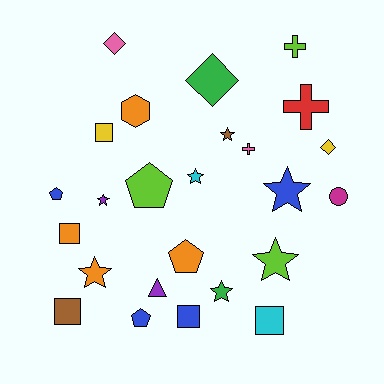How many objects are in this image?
There are 25 objects.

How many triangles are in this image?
There is 1 triangle.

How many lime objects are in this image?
There are 3 lime objects.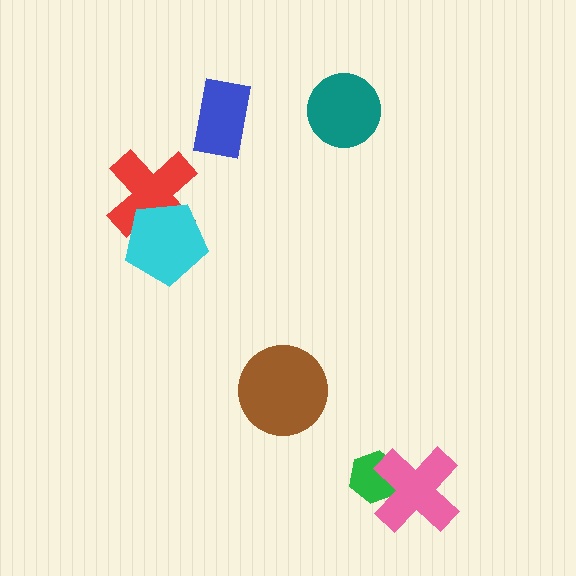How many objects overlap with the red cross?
1 object overlaps with the red cross.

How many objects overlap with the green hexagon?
1 object overlaps with the green hexagon.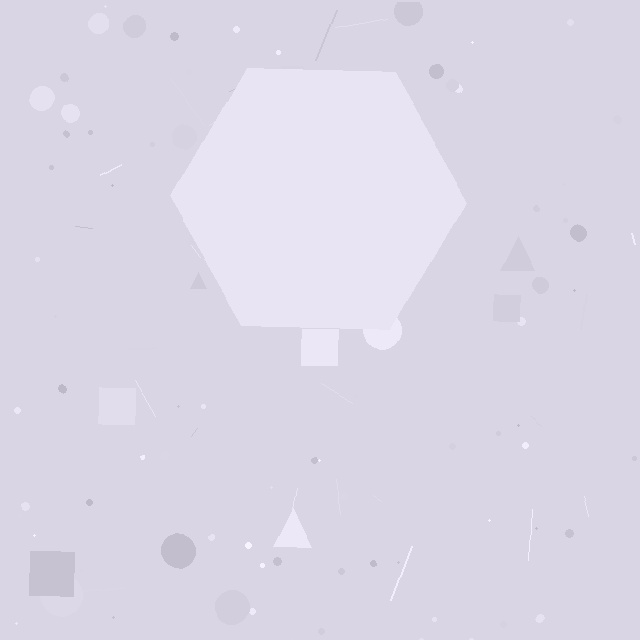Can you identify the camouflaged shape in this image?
The camouflaged shape is a hexagon.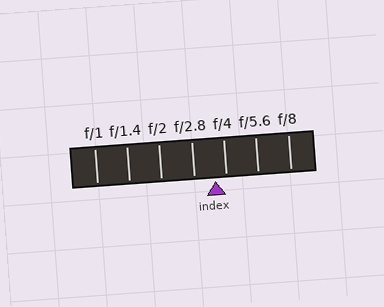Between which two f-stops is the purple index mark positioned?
The index mark is between f/2.8 and f/4.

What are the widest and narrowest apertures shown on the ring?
The widest aperture shown is f/1 and the narrowest is f/8.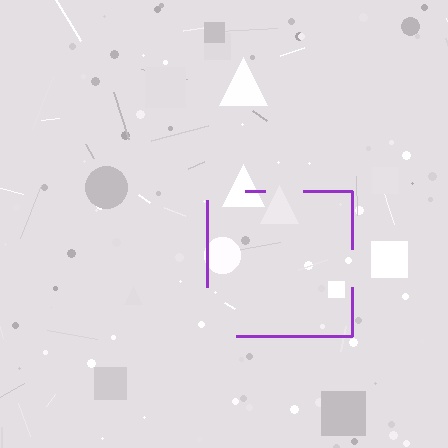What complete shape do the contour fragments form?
The contour fragments form a square.